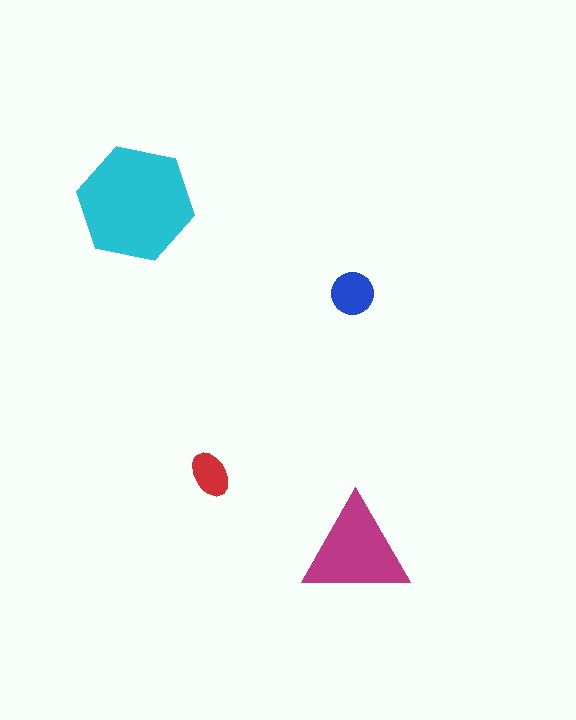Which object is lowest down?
The magenta triangle is bottommost.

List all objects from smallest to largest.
The red ellipse, the blue circle, the magenta triangle, the cyan hexagon.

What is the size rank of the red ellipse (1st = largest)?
4th.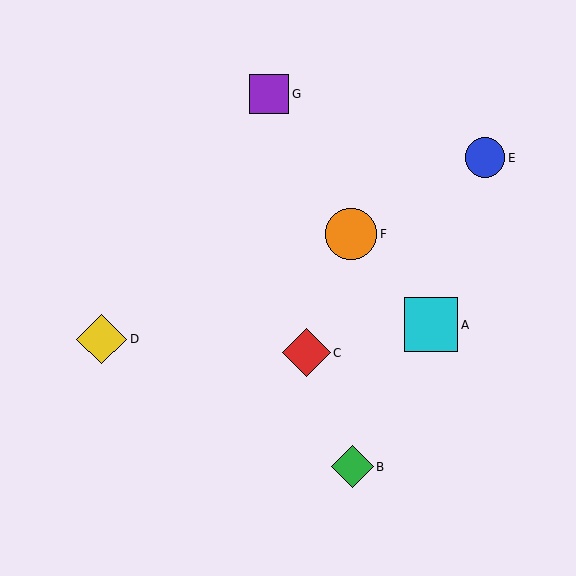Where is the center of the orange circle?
The center of the orange circle is at (351, 234).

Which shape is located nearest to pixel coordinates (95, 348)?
The yellow diamond (labeled D) at (102, 339) is nearest to that location.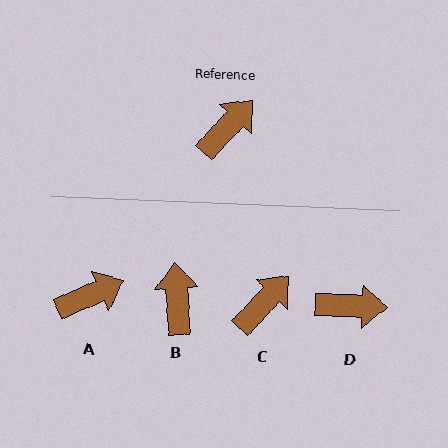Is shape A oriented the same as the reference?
No, it is off by about 23 degrees.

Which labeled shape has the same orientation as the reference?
C.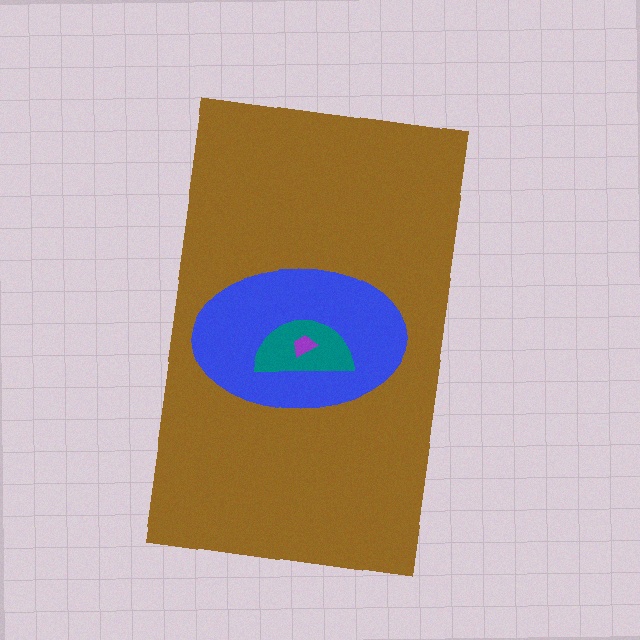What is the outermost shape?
The brown rectangle.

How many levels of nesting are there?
4.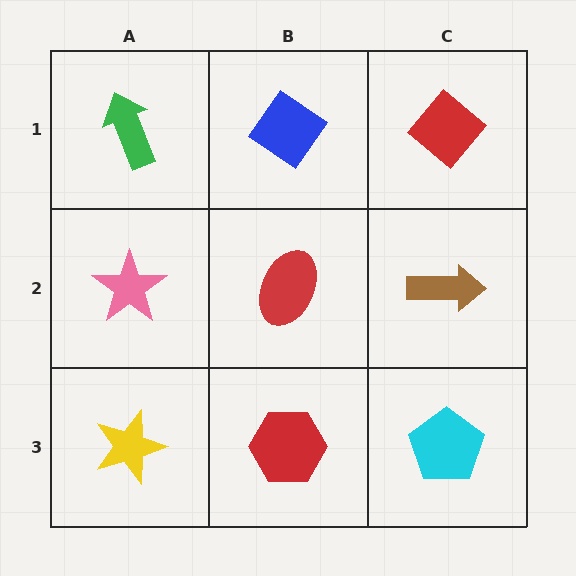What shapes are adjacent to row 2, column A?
A green arrow (row 1, column A), a yellow star (row 3, column A), a red ellipse (row 2, column B).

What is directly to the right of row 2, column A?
A red ellipse.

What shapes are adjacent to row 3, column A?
A pink star (row 2, column A), a red hexagon (row 3, column B).